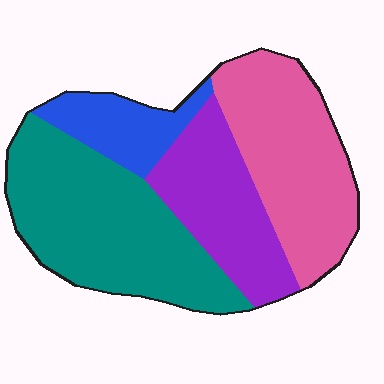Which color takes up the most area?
Teal, at roughly 35%.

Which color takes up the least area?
Blue, at roughly 10%.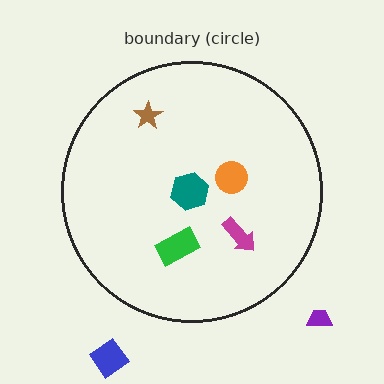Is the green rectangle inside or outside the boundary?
Inside.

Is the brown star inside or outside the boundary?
Inside.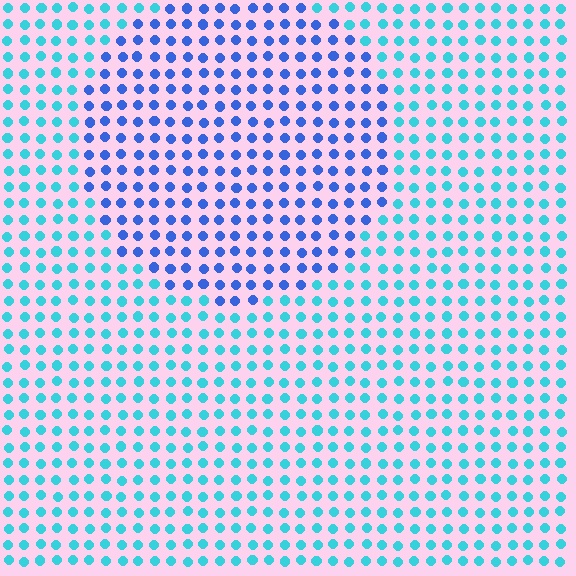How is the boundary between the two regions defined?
The boundary is defined purely by a slight shift in hue (about 39 degrees). Spacing, size, and orientation are identical on both sides.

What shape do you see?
I see a circle.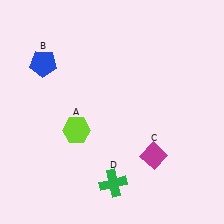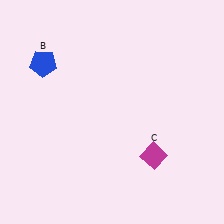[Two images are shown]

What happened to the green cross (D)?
The green cross (D) was removed in Image 2. It was in the bottom-right area of Image 1.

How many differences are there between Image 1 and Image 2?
There are 2 differences between the two images.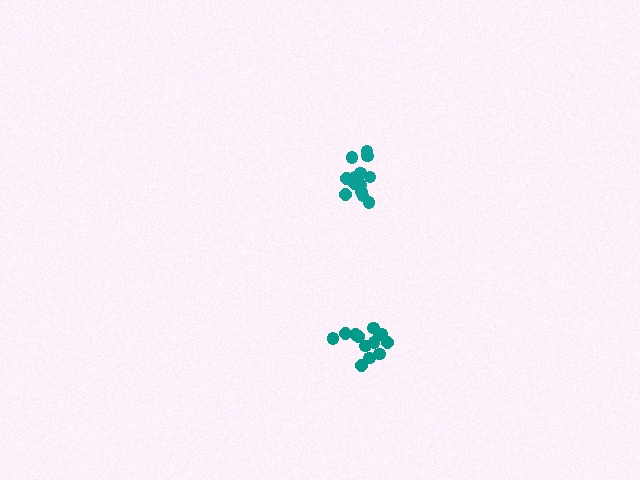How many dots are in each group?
Group 1: 14 dots, Group 2: 13 dots (27 total).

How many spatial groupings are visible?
There are 2 spatial groupings.